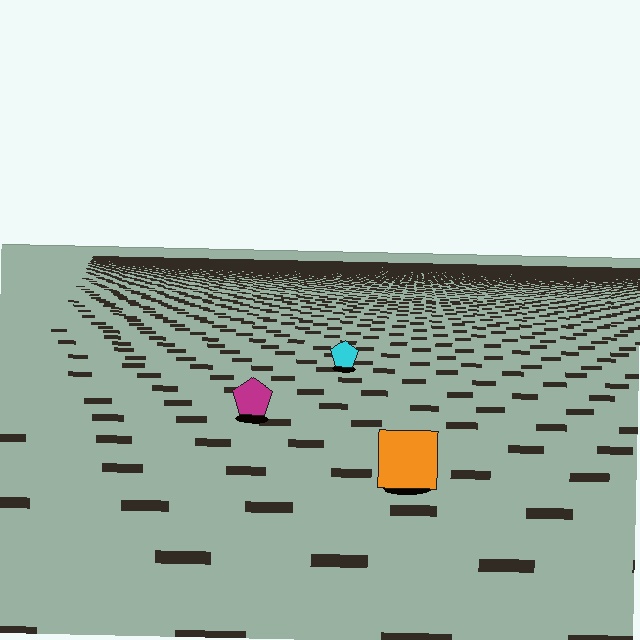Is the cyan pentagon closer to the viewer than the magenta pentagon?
No. The magenta pentagon is closer — you can tell from the texture gradient: the ground texture is coarser near it.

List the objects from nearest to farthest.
From nearest to farthest: the orange square, the magenta pentagon, the cyan pentagon.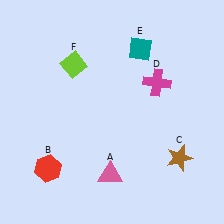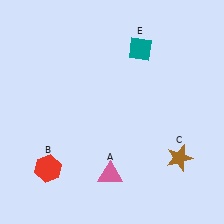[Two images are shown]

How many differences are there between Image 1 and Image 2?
There are 2 differences between the two images.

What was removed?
The lime diamond (F), the magenta cross (D) were removed in Image 2.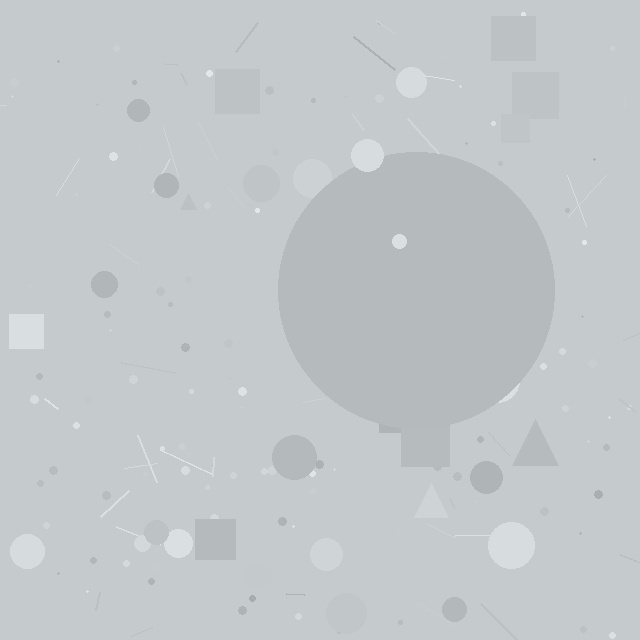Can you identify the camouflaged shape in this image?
The camouflaged shape is a circle.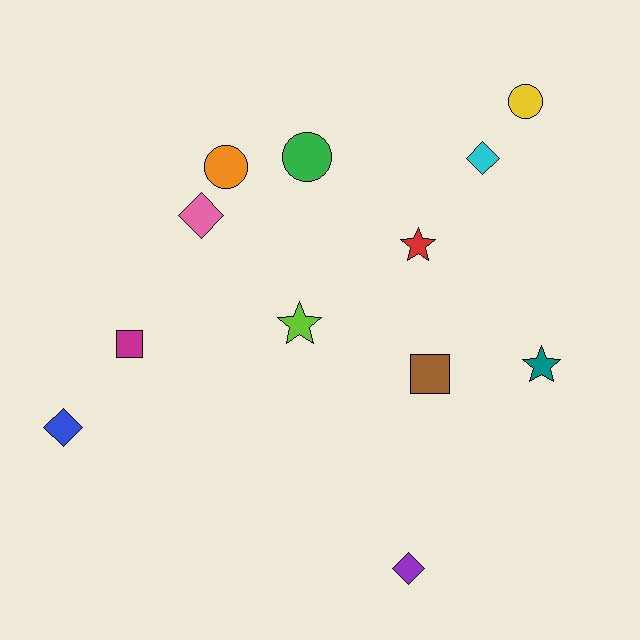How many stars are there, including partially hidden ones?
There are 3 stars.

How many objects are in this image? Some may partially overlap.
There are 12 objects.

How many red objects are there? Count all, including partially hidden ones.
There is 1 red object.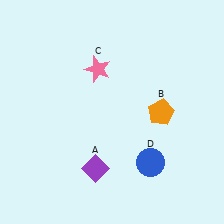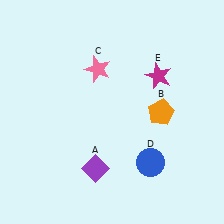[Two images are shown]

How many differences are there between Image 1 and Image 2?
There is 1 difference between the two images.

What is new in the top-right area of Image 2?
A magenta star (E) was added in the top-right area of Image 2.